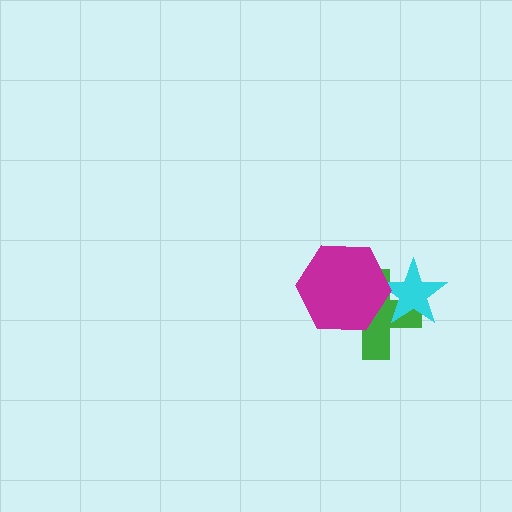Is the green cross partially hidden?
Yes, it is partially covered by another shape.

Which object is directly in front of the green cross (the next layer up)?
The cyan star is directly in front of the green cross.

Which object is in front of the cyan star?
The magenta hexagon is in front of the cyan star.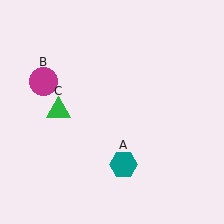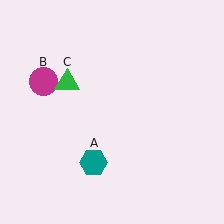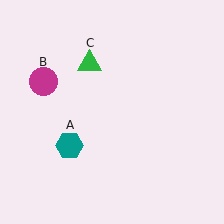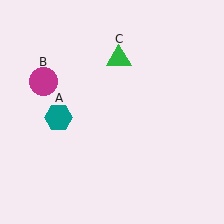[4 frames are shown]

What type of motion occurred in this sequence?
The teal hexagon (object A), green triangle (object C) rotated clockwise around the center of the scene.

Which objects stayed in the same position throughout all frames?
Magenta circle (object B) remained stationary.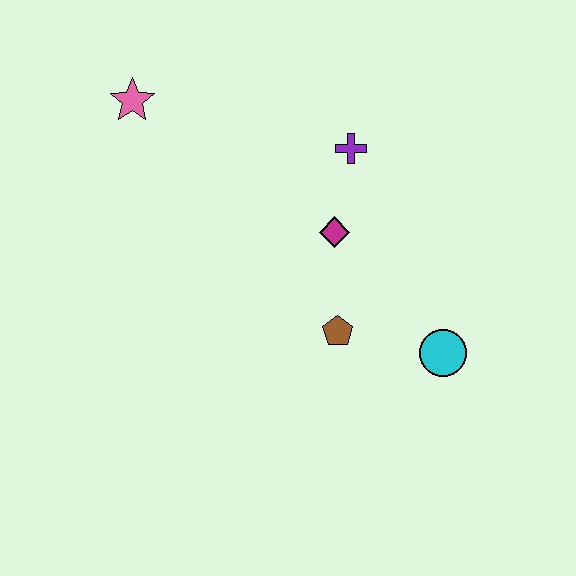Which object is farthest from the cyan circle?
The pink star is farthest from the cyan circle.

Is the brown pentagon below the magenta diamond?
Yes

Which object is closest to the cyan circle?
The brown pentagon is closest to the cyan circle.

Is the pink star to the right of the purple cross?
No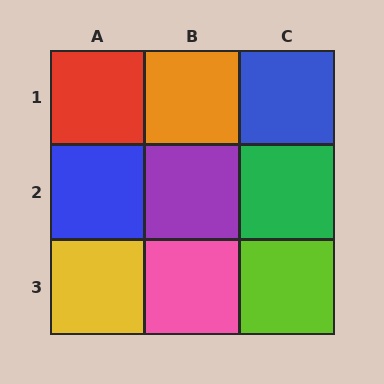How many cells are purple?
1 cell is purple.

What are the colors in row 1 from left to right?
Red, orange, blue.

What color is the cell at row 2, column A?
Blue.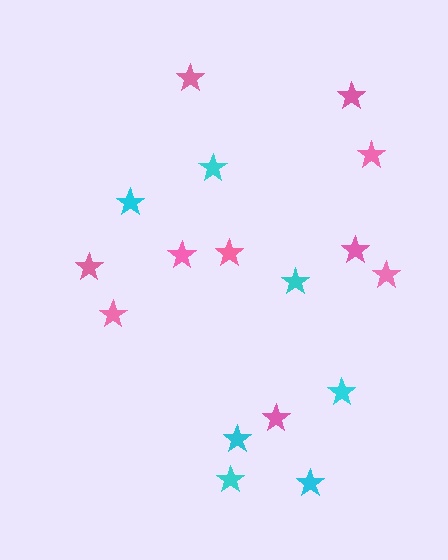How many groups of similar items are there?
There are 2 groups: one group of cyan stars (7) and one group of pink stars (10).